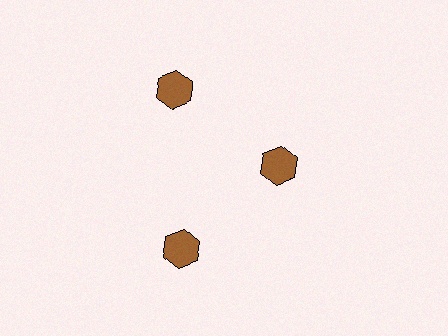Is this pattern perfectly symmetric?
No. The 3 brown hexagons are arranged in a ring, but one element near the 3 o'clock position is pulled inward toward the center, breaking the 3-fold rotational symmetry.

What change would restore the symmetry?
The symmetry would be restored by moving it outward, back onto the ring so that all 3 hexagons sit at equal angles and equal distance from the center.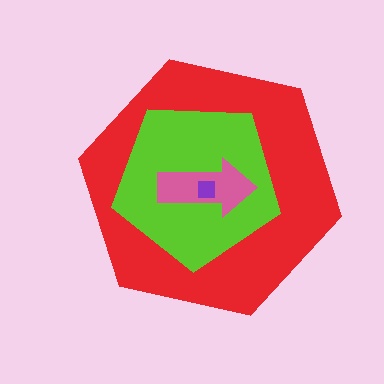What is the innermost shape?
The purple square.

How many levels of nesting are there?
4.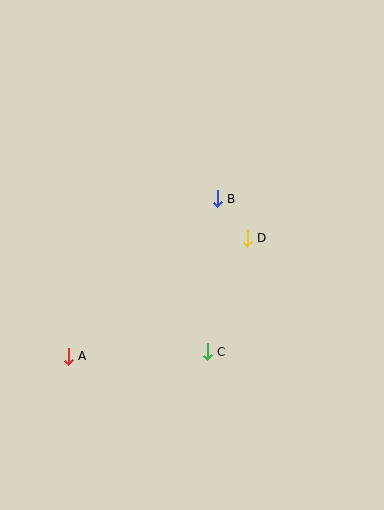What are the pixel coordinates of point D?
Point D is at (247, 238).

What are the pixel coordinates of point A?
Point A is at (68, 356).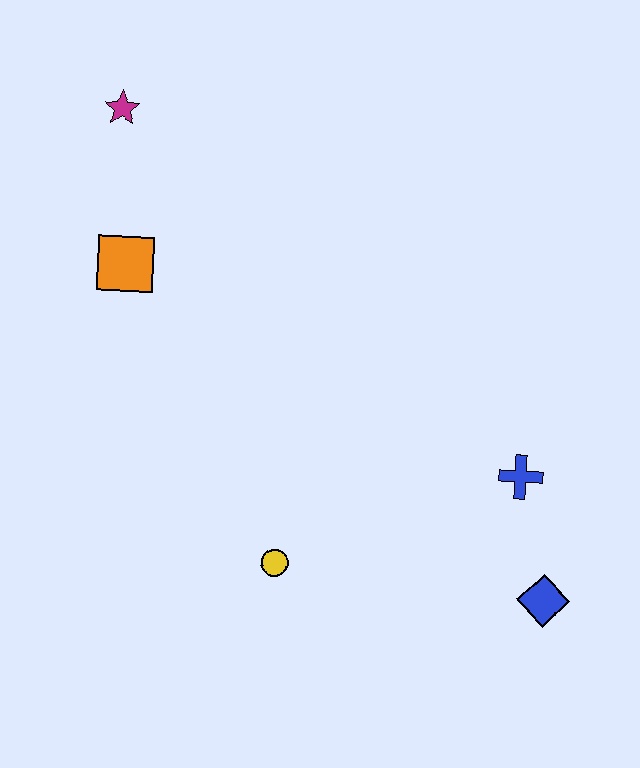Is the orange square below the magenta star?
Yes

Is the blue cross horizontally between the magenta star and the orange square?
No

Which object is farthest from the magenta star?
The blue diamond is farthest from the magenta star.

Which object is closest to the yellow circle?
The blue cross is closest to the yellow circle.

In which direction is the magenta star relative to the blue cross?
The magenta star is to the left of the blue cross.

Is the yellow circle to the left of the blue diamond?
Yes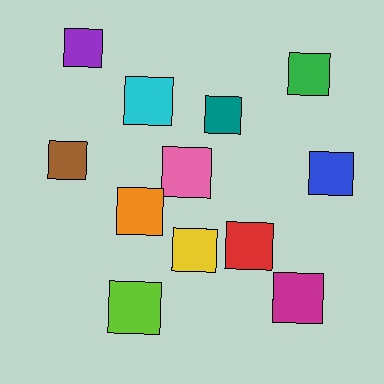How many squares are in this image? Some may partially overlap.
There are 12 squares.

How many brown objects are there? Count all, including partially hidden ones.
There is 1 brown object.